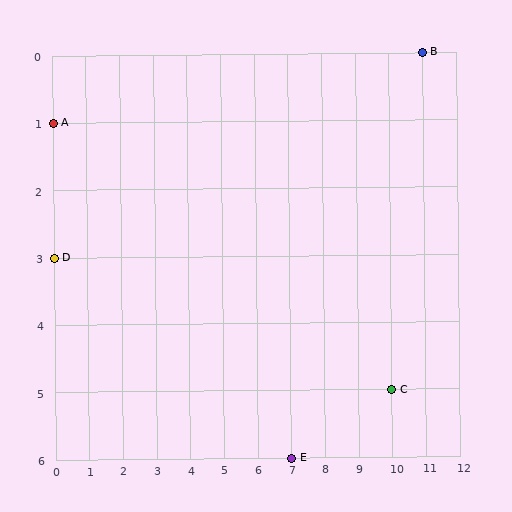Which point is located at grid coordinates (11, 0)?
Point B is at (11, 0).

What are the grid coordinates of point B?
Point B is at grid coordinates (11, 0).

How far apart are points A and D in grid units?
Points A and D are 2 rows apart.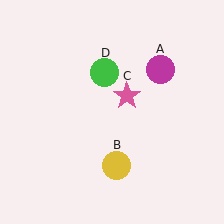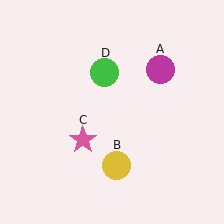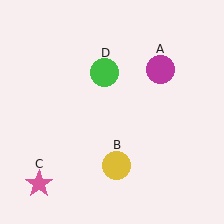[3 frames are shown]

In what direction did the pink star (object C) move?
The pink star (object C) moved down and to the left.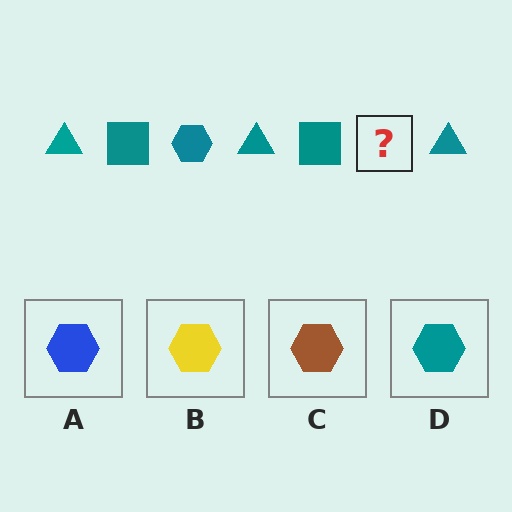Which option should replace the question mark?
Option D.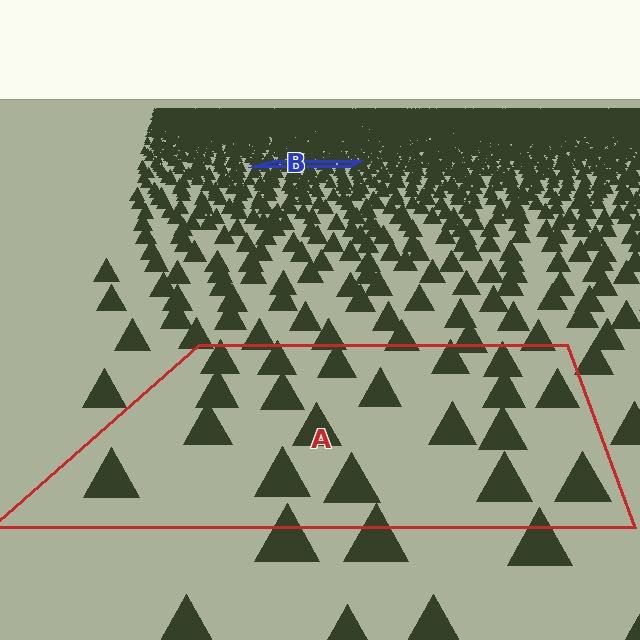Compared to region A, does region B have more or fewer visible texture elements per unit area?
Region B has more texture elements per unit area — they are packed more densely because it is farther away.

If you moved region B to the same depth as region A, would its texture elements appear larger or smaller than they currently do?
They would appear larger. At a closer depth, the same texture elements are projected at a bigger on-screen size.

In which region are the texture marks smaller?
The texture marks are smaller in region B, because it is farther away.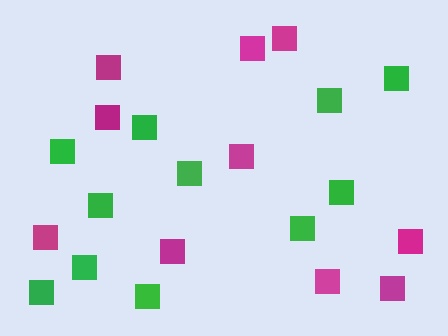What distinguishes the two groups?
There are 2 groups: one group of green squares (11) and one group of magenta squares (10).